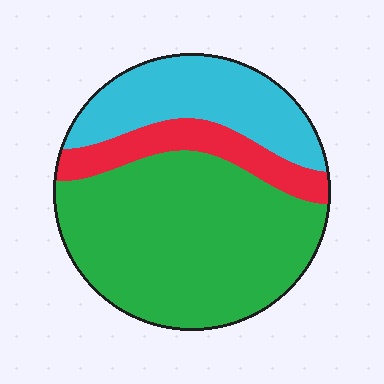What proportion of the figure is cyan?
Cyan covers roughly 25% of the figure.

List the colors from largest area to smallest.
From largest to smallest: green, cyan, red.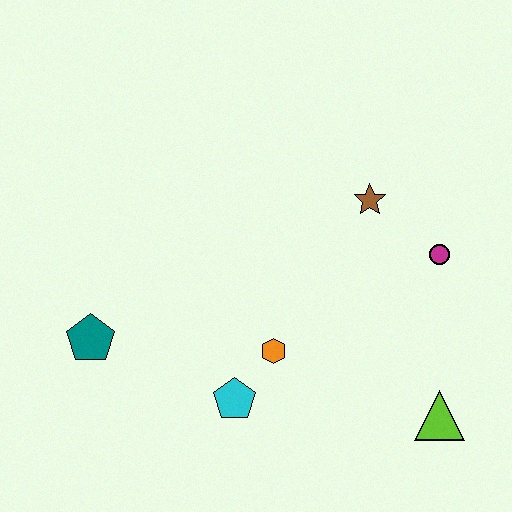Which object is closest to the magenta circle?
The brown star is closest to the magenta circle.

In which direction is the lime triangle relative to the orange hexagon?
The lime triangle is to the right of the orange hexagon.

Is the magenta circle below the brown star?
Yes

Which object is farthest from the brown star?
The teal pentagon is farthest from the brown star.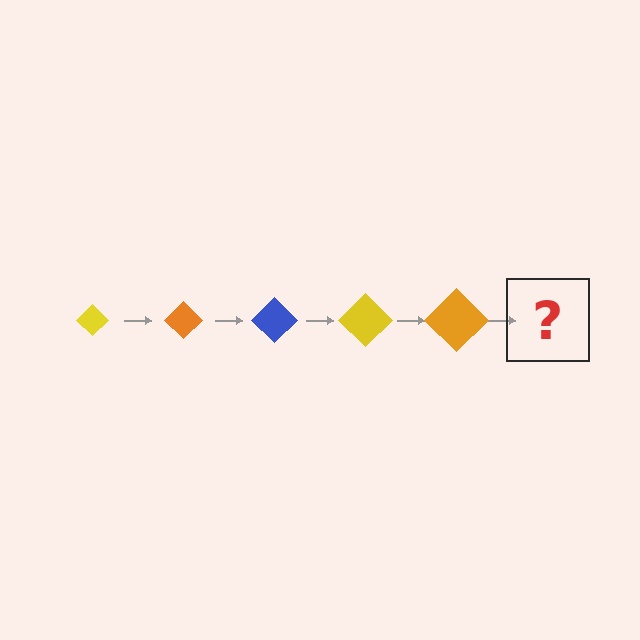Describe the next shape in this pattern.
It should be a blue diamond, larger than the previous one.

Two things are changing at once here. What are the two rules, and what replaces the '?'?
The two rules are that the diamond grows larger each step and the color cycles through yellow, orange, and blue. The '?' should be a blue diamond, larger than the previous one.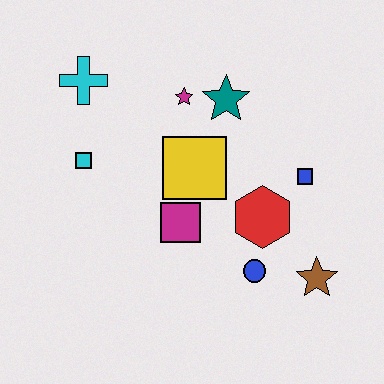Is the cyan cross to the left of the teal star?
Yes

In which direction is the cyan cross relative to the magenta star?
The cyan cross is to the left of the magenta star.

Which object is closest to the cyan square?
The cyan cross is closest to the cyan square.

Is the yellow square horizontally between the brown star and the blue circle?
No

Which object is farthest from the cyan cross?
The brown star is farthest from the cyan cross.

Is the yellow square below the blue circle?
No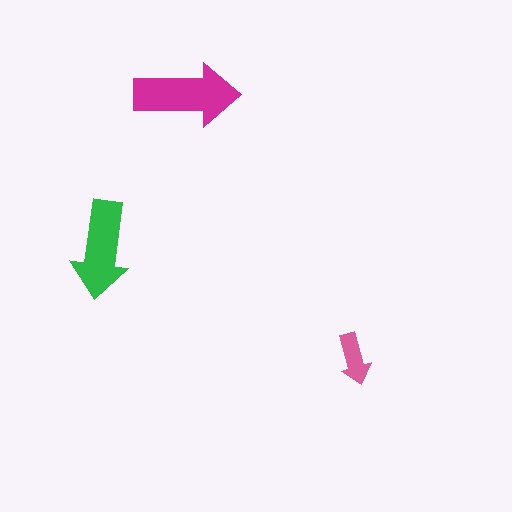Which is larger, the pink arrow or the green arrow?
The green one.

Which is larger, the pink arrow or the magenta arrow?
The magenta one.